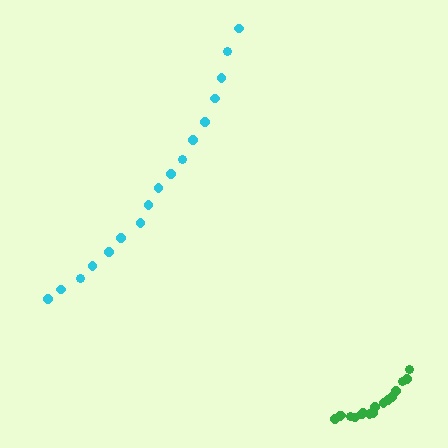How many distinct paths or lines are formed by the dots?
There are 2 distinct paths.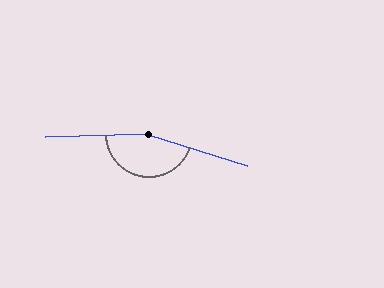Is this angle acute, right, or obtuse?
It is obtuse.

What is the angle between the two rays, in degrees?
Approximately 160 degrees.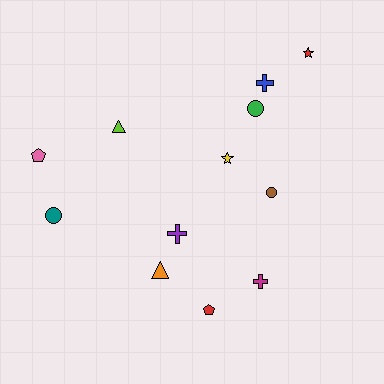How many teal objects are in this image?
There is 1 teal object.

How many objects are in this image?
There are 12 objects.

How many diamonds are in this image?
There are no diamonds.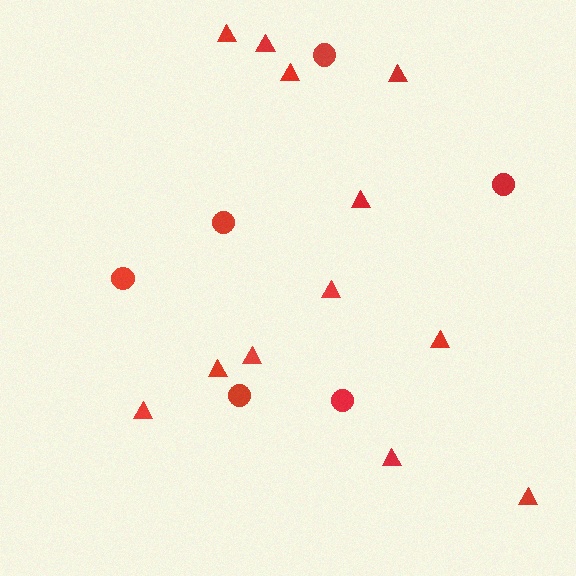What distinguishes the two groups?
There are 2 groups: one group of triangles (12) and one group of circles (6).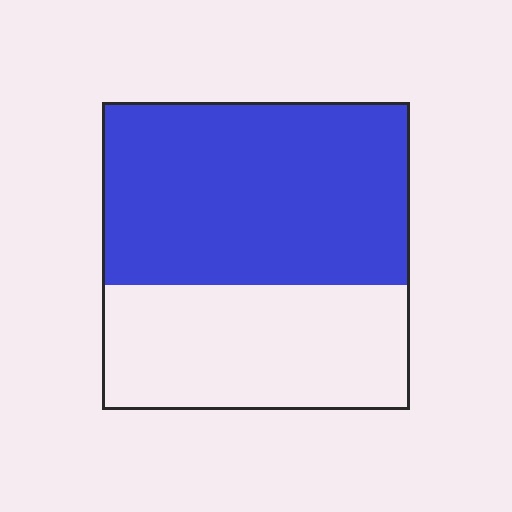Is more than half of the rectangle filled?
Yes.